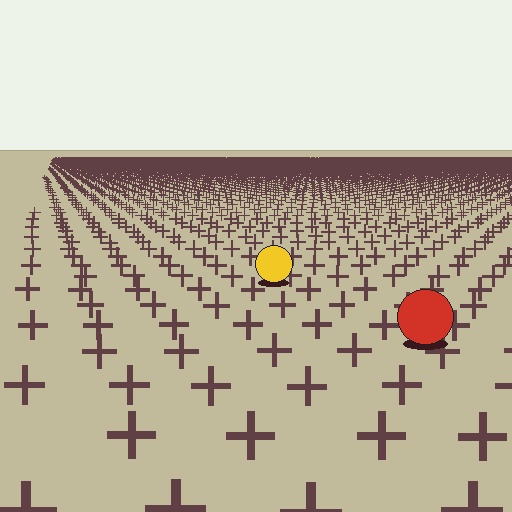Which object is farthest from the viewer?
The yellow circle is farthest from the viewer. It appears smaller and the ground texture around it is denser.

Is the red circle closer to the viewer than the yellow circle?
Yes. The red circle is closer — you can tell from the texture gradient: the ground texture is coarser near it.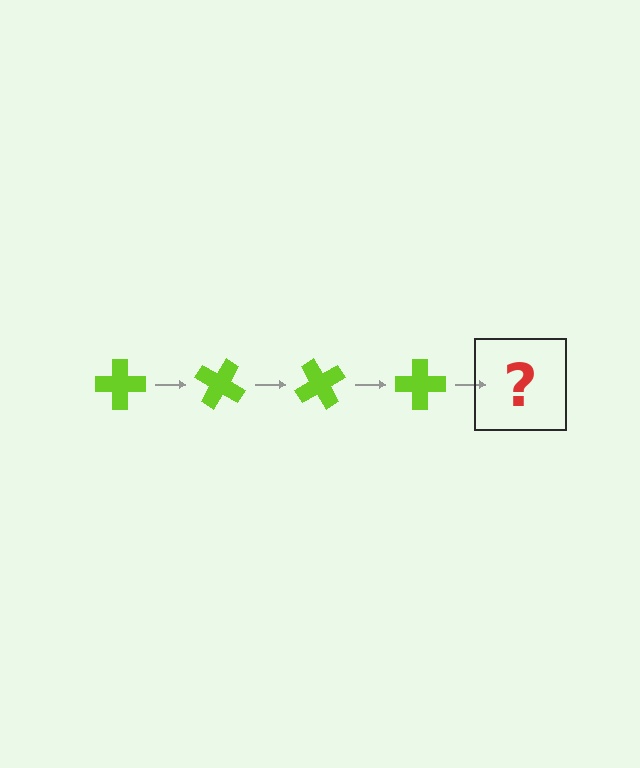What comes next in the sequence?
The next element should be a lime cross rotated 120 degrees.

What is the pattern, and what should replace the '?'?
The pattern is that the cross rotates 30 degrees each step. The '?' should be a lime cross rotated 120 degrees.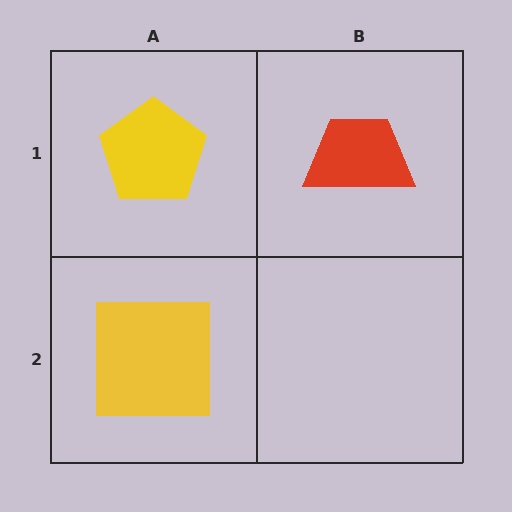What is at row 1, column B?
A red trapezoid.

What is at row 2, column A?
A yellow square.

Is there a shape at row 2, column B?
No, that cell is empty.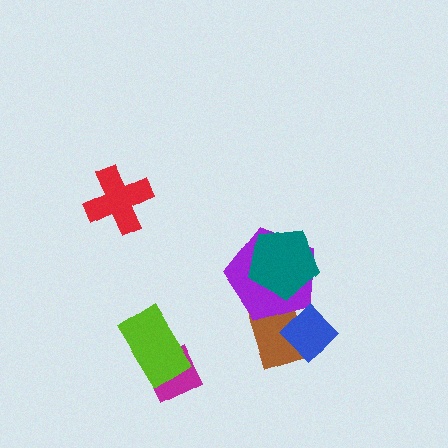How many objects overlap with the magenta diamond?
1 object overlaps with the magenta diamond.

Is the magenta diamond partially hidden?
Yes, it is partially covered by another shape.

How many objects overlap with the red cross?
0 objects overlap with the red cross.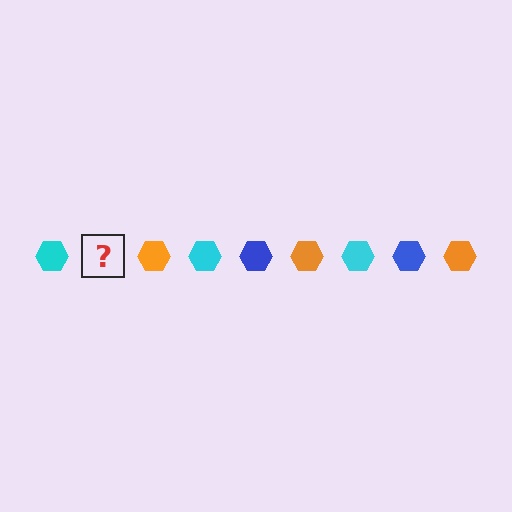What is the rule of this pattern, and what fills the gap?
The rule is that the pattern cycles through cyan, blue, orange hexagons. The gap should be filled with a blue hexagon.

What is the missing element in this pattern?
The missing element is a blue hexagon.